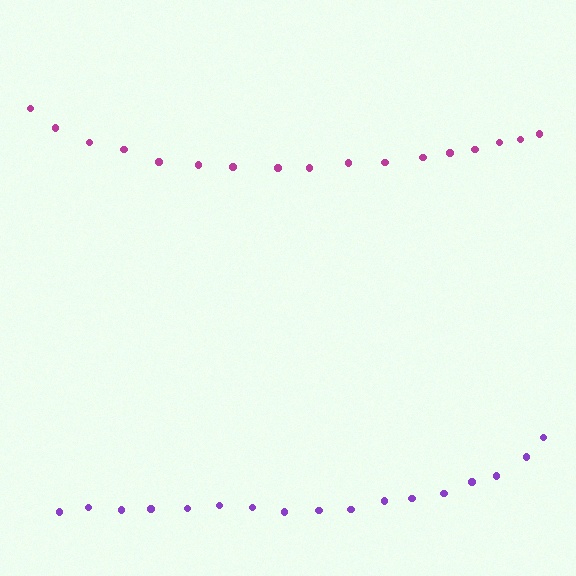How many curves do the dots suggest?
There are 2 distinct paths.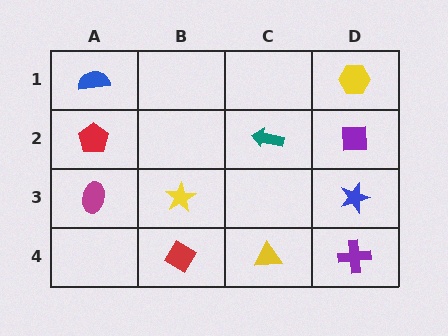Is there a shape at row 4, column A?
No, that cell is empty.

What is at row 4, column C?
A yellow triangle.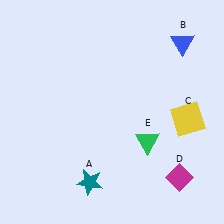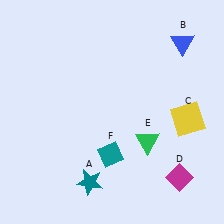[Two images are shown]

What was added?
A teal diamond (F) was added in Image 2.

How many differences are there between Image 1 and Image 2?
There is 1 difference between the two images.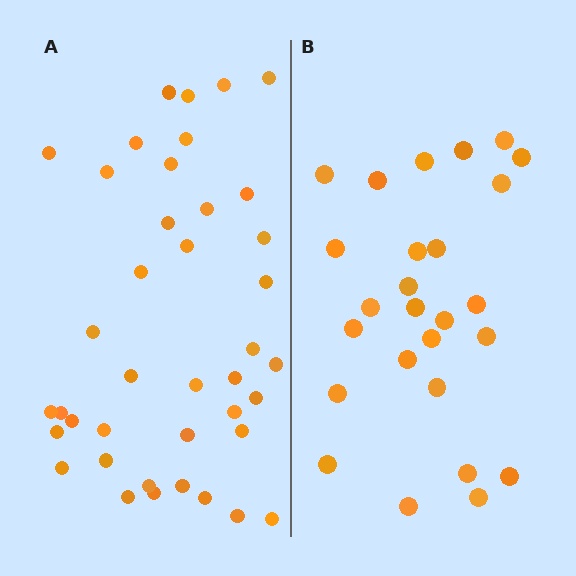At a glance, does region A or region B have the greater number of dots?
Region A (the left region) has more dots.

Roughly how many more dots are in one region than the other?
Region A has approximately 15 more dots than region B.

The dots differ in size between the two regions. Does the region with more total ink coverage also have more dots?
No. Region B has more total ink coverage because its dots are larger, but region A actually contains more individual dots. Total area can be misleading — the number of items is what matters here.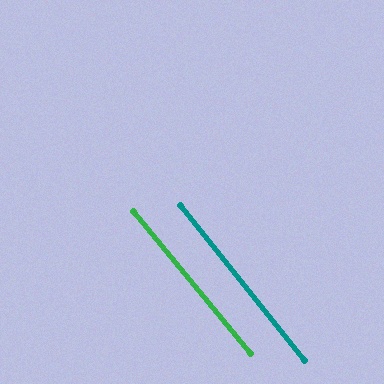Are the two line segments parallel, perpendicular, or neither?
Parallel — their directions differ by only 0.6°.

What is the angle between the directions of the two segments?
Approximately 1 degree.